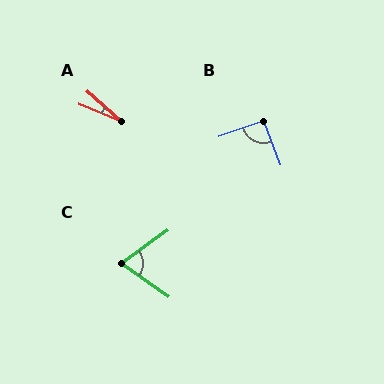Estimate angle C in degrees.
Approximately 71 degrees.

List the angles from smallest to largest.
A (20°), C (71°), B (91°).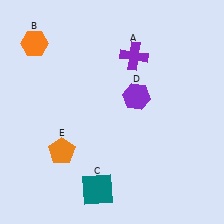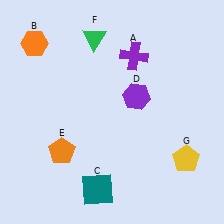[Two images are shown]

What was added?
A green triangle (F), a yellow pentagon (G) were added in Image 2.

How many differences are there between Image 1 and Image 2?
There are 2 differences between the two images.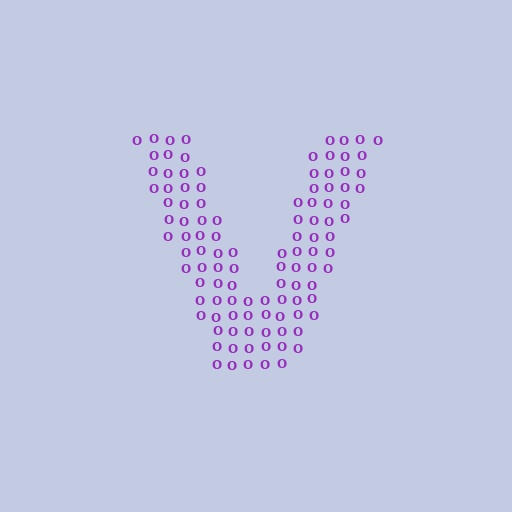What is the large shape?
The large shape is the letter V.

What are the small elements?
The small elements are letter O's.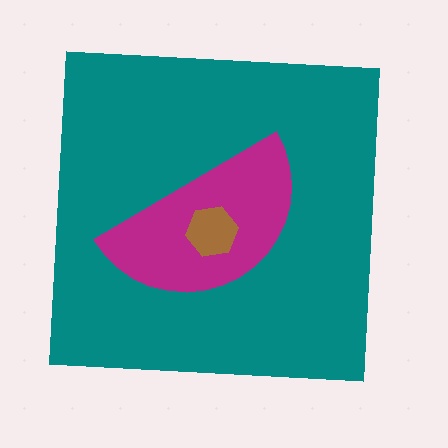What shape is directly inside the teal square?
The magenta semicircle.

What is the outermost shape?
The teal square.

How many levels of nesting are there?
3.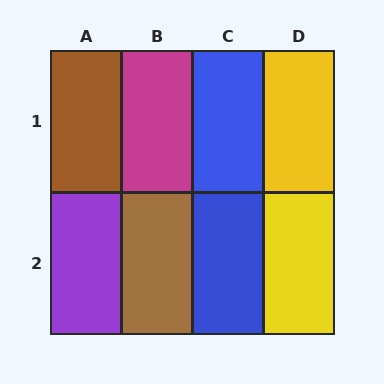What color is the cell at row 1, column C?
Blue.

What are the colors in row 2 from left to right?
Purple, brown, blue, yellow.